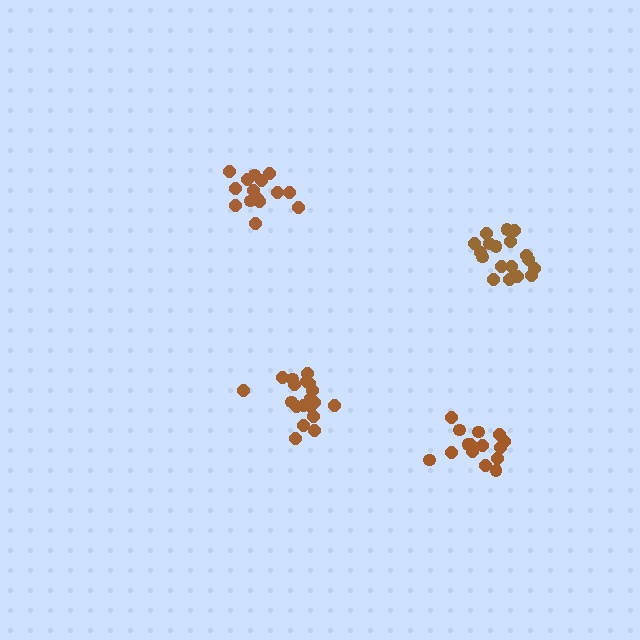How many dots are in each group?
Group 1: 15 dots, Group 2: 18 dots, Group 3: 15 dots, Group 4: 19 dots (67 total).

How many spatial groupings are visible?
There are 4 spatial groupings.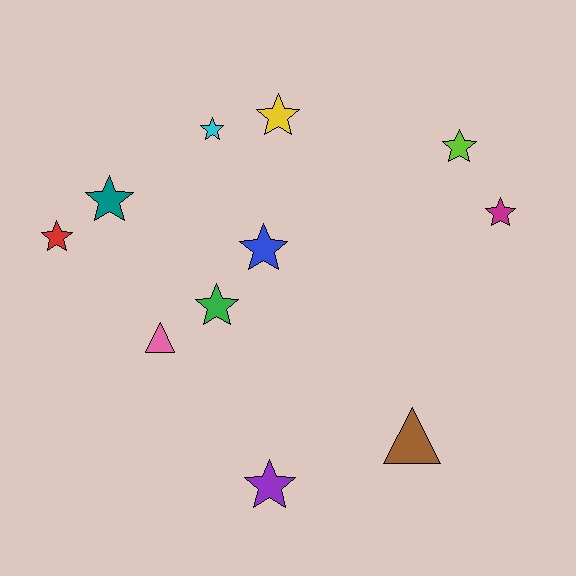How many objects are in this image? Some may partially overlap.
There are 11 objects.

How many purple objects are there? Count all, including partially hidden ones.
There is 1 purple object.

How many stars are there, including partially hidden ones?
There are 9 stars.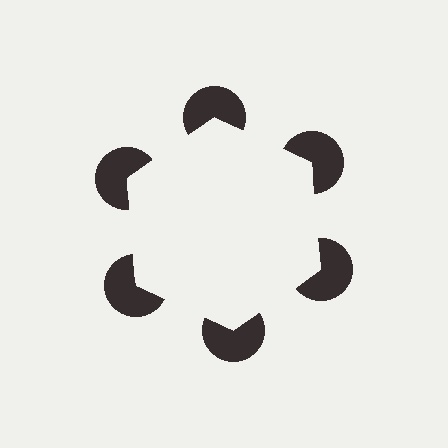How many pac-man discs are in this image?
There are 6 — one at each vertex of the illusory hexagon.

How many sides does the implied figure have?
6 sides.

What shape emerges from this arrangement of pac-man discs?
An illusory hexagon — its edges are inferred from the aligned wedge cuts in the pac-man discs, not physically drawn.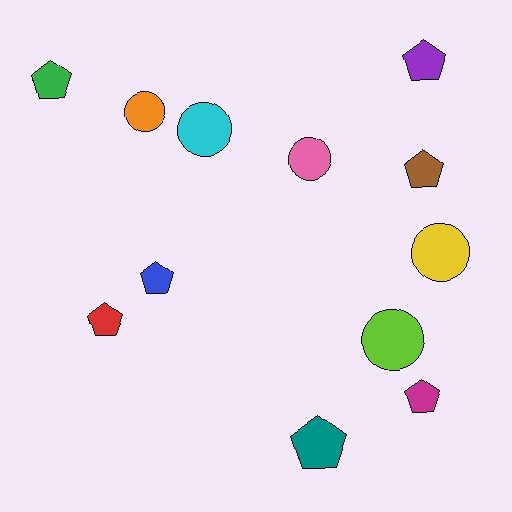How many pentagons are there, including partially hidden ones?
There are 7 pentagons.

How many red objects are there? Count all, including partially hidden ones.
There is 1 red object.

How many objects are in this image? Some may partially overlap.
There are 12 objects.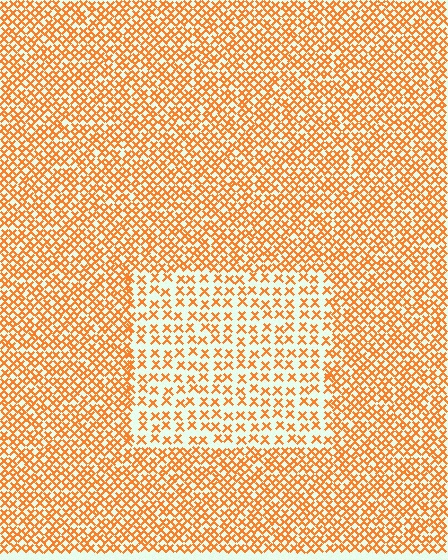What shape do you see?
I see a rectangle.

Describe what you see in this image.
The image contains small orange elements arranged at two different densities. A rectangle-shaped region is visible where the elements are less densely packed than the surrounding area.